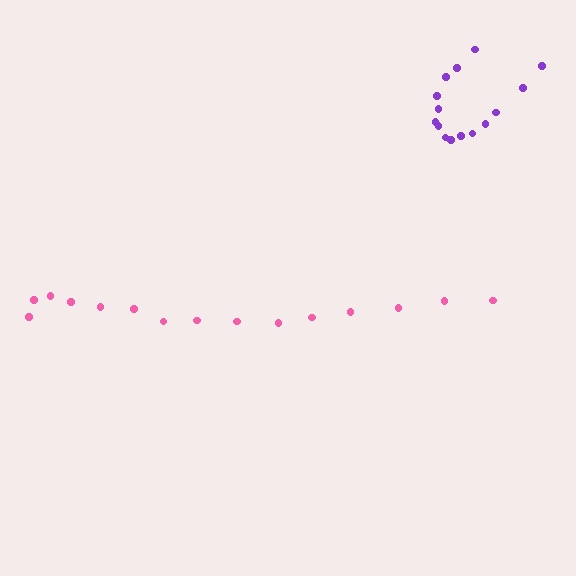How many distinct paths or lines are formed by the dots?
There are 2 distinct paths.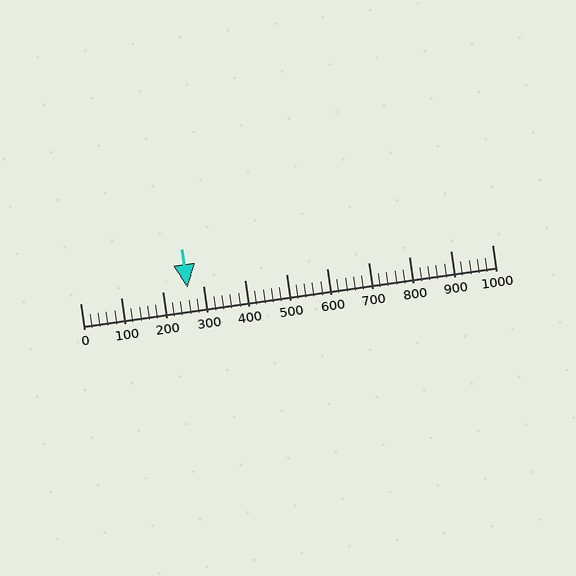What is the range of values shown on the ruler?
The ruler shows values from 0 to 1000.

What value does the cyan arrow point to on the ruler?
The cyan arrow points to approximately 260.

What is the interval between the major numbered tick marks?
The major tick marks are spaced 100 units apart.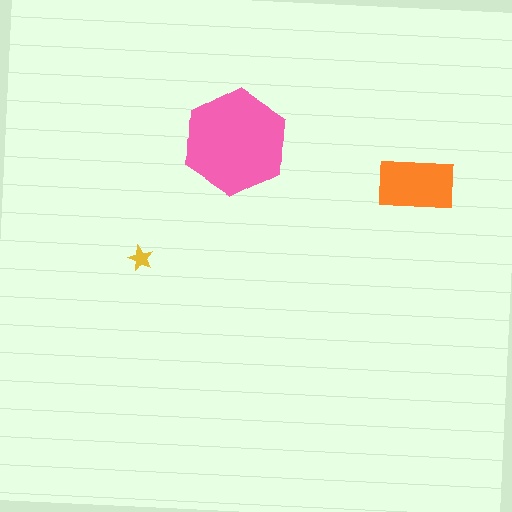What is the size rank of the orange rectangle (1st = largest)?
2nd.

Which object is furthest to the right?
The orange rectangle is rightmost.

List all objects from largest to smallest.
The pink hexagon, the orange rectangle, the yellow star.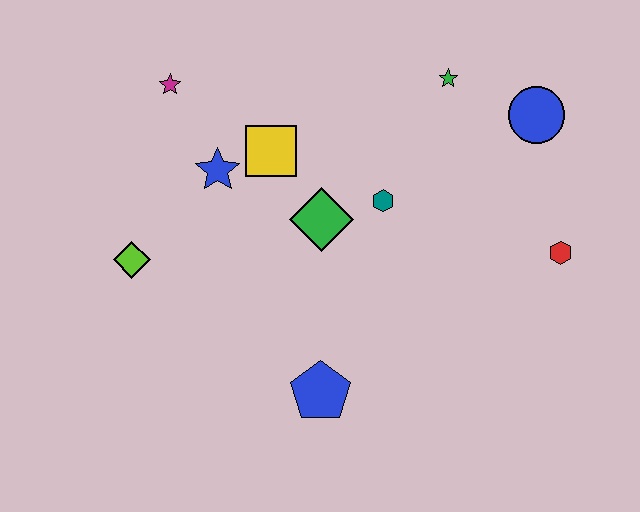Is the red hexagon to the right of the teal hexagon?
Yes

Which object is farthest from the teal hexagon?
The lime diamond is farthest from the teal hexagon.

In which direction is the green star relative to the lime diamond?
The green star is to the right of the lime diamond.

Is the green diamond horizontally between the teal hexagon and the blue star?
Yes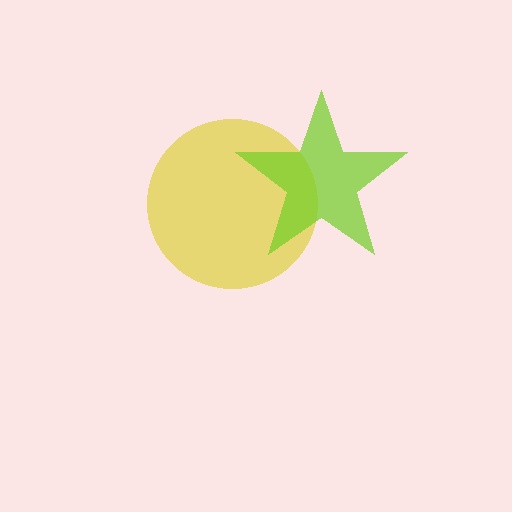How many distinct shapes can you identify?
There are 2 distinct shapes: a yellow circle, a lime star.